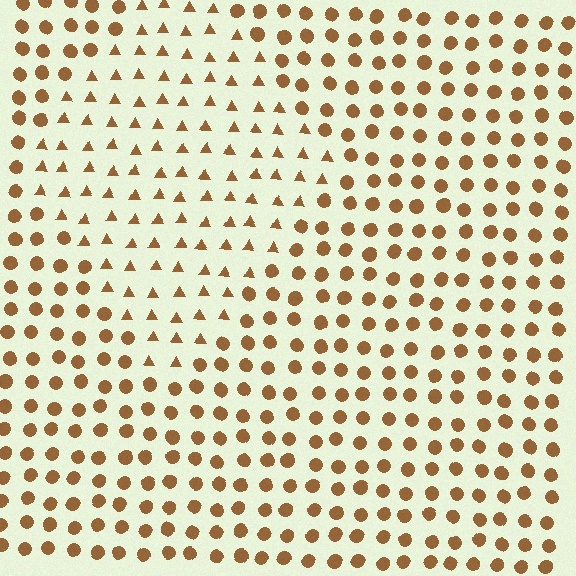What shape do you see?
I see a diamond.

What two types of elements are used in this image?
The image uses triangles inside the diamond region and circles outside it.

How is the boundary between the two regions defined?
The boundary is defined by a change in element shape: triangles inside vs. circles outside. All elements share the same color and spacing.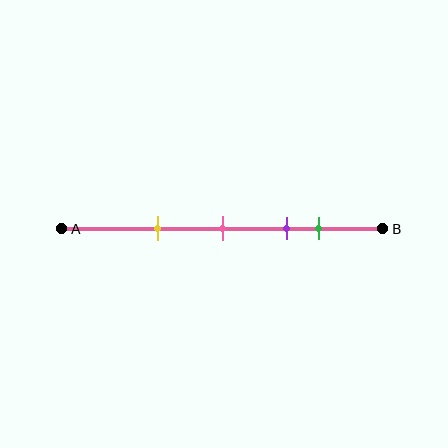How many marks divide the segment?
There are 4 marks dividing the segment.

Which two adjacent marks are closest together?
The purple and green marks are the closest adjacent pair.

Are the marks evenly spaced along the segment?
No, the marks are not evenly spaced.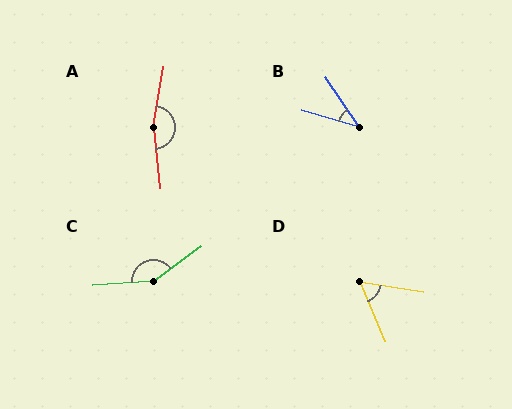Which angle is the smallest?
B, at approximately 40 degrees.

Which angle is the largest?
A, at approximately 165 degrees.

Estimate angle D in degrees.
Approximately 58 degrees.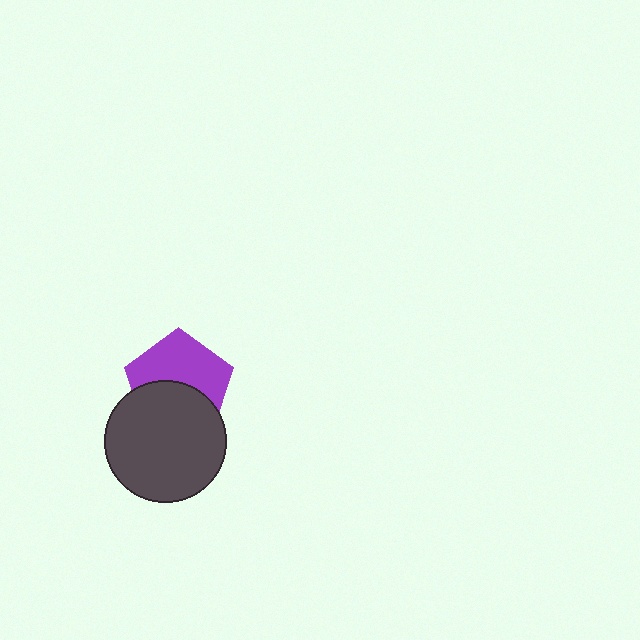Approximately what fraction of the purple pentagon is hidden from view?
Roughly 45% of the purple pentagon is hidden behind the dark gray circle.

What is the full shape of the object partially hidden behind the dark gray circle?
The partially hidden object is a purple pentagon.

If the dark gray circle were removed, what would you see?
You would see the complete purple pentagon.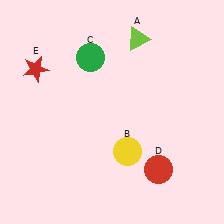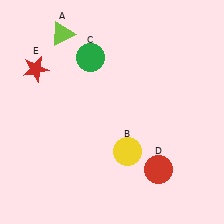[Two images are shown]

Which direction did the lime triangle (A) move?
The lime triangle (A) moved left.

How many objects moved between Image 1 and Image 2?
1 object moved between the two images.